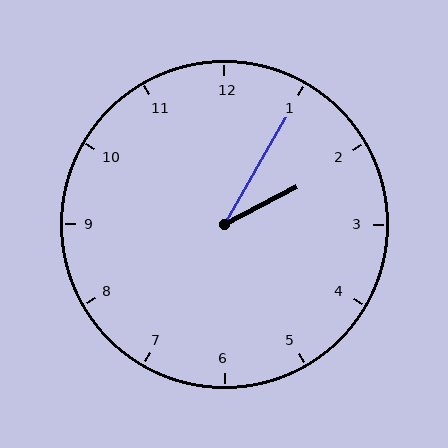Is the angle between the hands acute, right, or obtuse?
It is acute.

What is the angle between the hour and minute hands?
Approximately 32 degrees.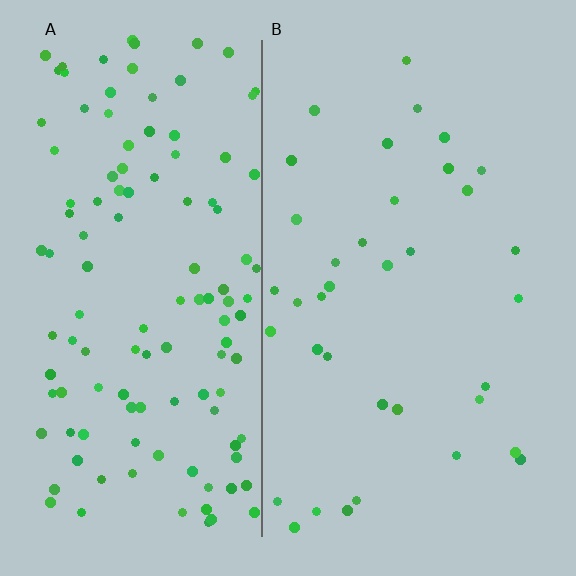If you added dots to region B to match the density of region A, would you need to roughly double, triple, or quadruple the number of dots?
Approximately triple.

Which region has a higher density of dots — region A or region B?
A (the left).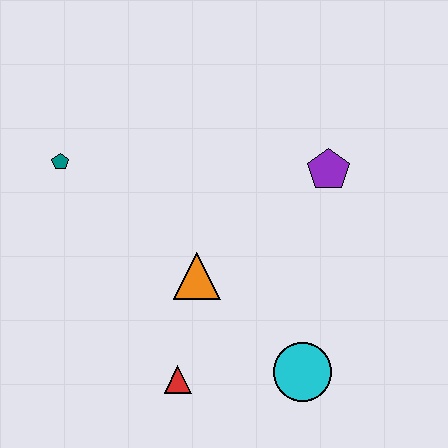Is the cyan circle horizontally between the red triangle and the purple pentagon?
Yes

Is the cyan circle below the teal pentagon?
Yes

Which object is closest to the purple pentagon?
The orange triangle is closest to the purple pentagon.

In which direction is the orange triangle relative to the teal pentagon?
The orange triangle is to the right of the teal pentagon.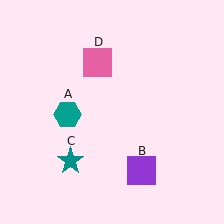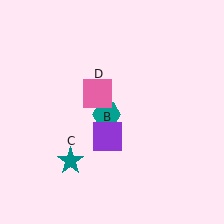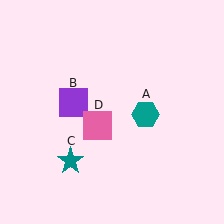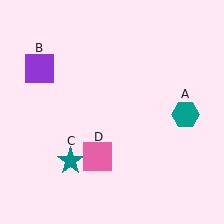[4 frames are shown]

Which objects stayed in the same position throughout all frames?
Teal star (object C) remained stationary.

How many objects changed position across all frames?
3 objects changed position: teal hexagon (object A), purple square (object B), pink square (object D).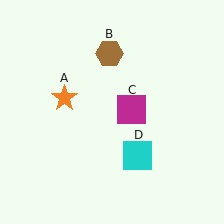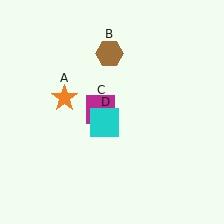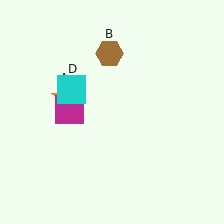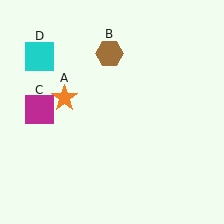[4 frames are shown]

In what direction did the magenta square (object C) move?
The magenta square (object C) moved left.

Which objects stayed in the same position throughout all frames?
Orange star (object A) and brown hexagon (object B) remained stationary.